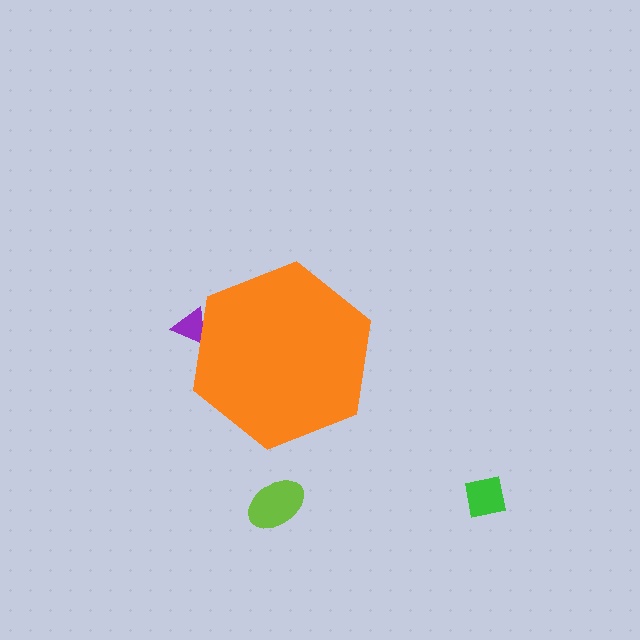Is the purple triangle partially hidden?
Yes, the purple triangle is partially hidden behind the orange hexagon.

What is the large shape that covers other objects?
An orange hexagon.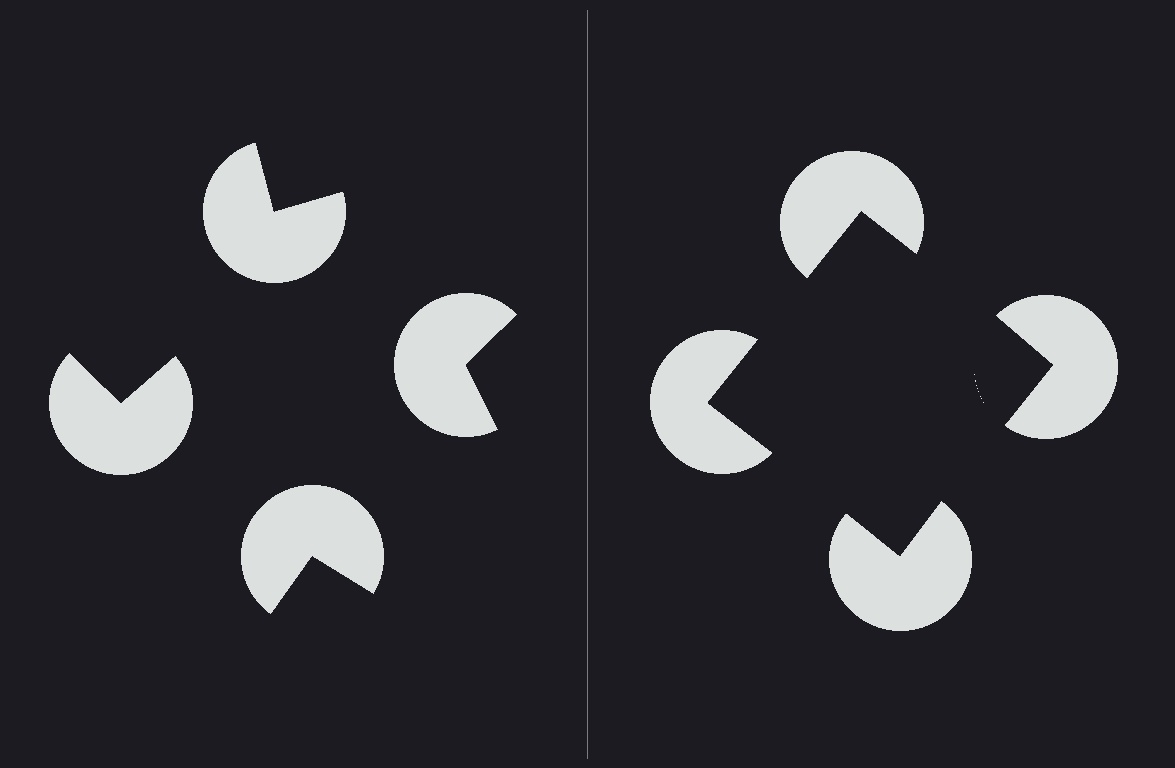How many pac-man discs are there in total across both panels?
8 — 4 on each side.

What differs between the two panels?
The pac-man discs are positioned identically on both sides; only the wedge orientations differ. On the right they align to a square; on the left they are misaligned.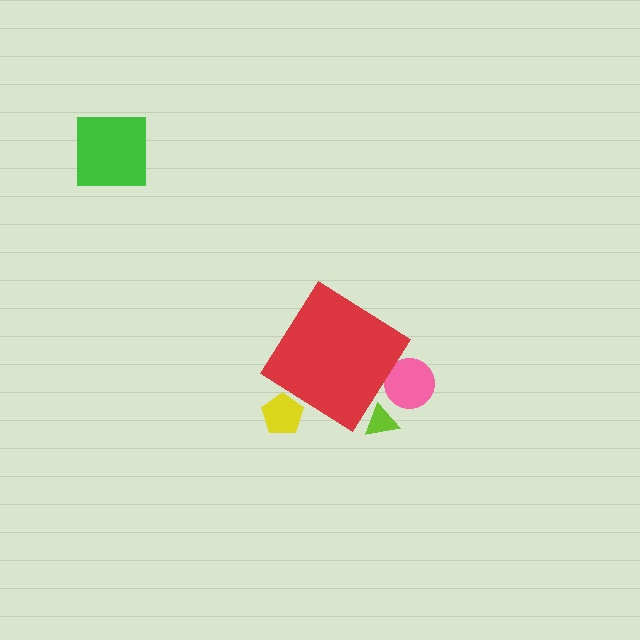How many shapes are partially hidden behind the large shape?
3 shapes are partially hidden.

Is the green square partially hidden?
No, the green square is fully visible.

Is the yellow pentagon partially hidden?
Yes, the yellow pentagon is partially hidden behind the red diamond.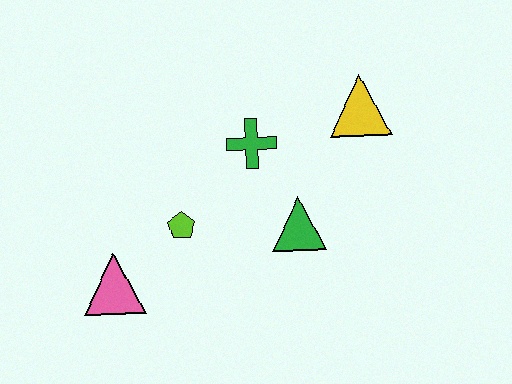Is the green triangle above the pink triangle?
Yes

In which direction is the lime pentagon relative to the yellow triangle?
The lime pentagon is to the left of the yellow triangle.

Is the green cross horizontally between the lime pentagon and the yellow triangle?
Yes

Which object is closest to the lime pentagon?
The pink triangle is closest to the lime pentagon.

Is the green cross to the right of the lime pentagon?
Yes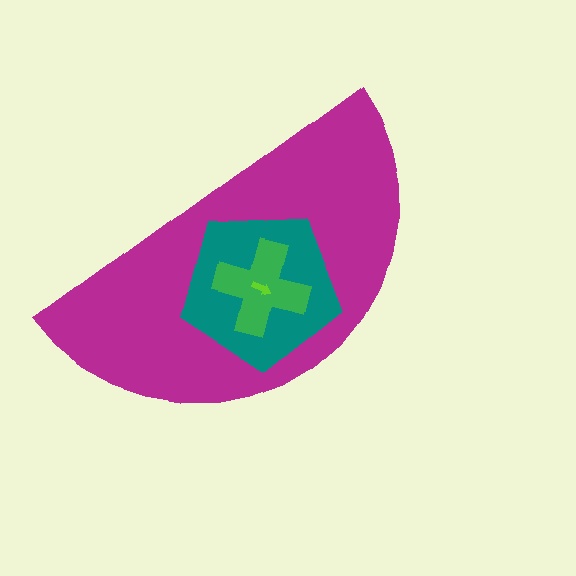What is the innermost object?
The lime arrow.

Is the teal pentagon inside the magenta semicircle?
Yes.